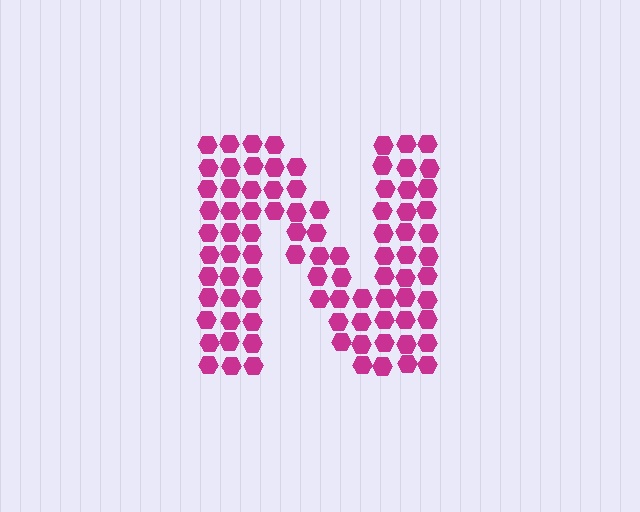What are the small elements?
The small elements are hexagons.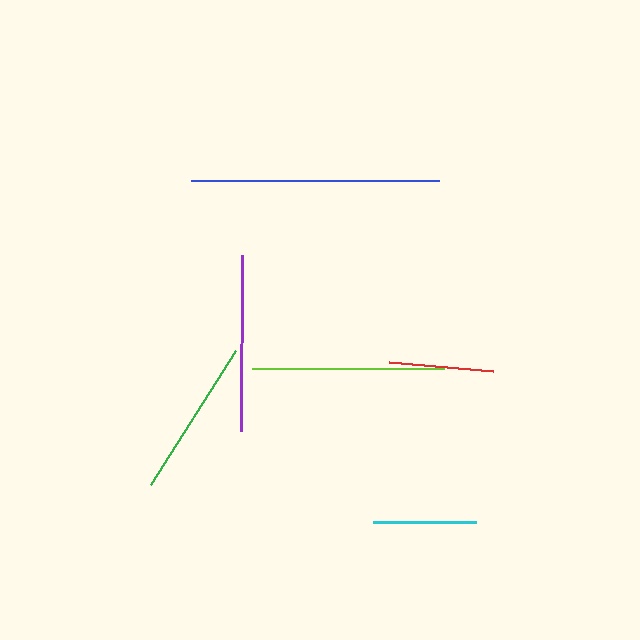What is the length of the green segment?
The green segment is approximately 158 pixels long.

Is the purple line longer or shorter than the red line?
The purple line is longer than the red line.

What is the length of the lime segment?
The lime segment is approximately 192 pixels long.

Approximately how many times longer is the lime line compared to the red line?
The lime line is approximately 1.8 times the length of the red line.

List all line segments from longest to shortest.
From longest to shortest: blue, lime, purple, green, red, cyan.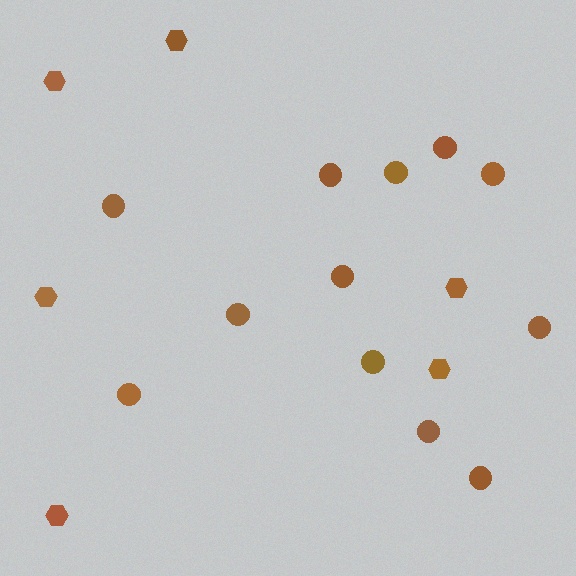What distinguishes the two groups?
There are 2 groups: one group of circles (12) and one group of hexagons (6).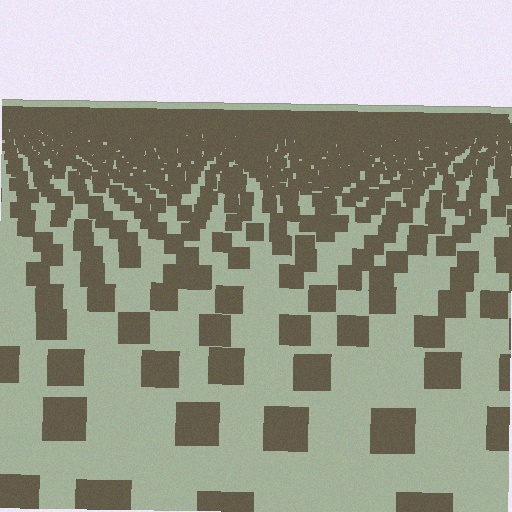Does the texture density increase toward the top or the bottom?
Density increases toward the top.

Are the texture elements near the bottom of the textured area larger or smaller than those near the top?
Larger. Near the bottom, elements are closer to the viewer and appear at a bigger on-screen size.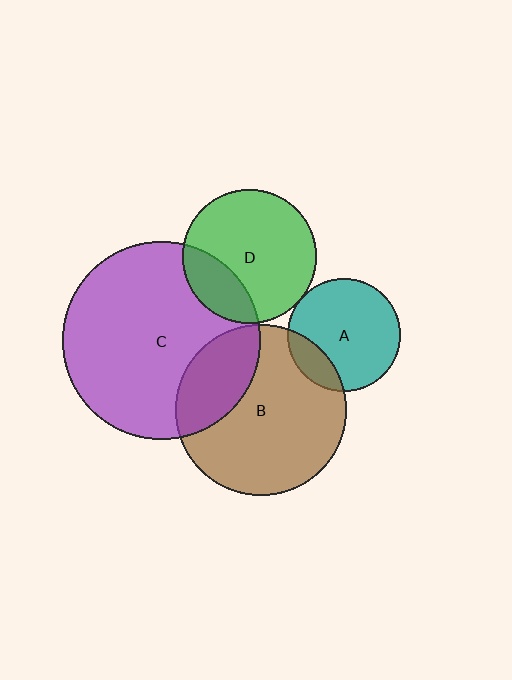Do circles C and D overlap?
Yes.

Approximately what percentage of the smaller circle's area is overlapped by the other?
Approximately 25%.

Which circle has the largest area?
Circle C (purple).